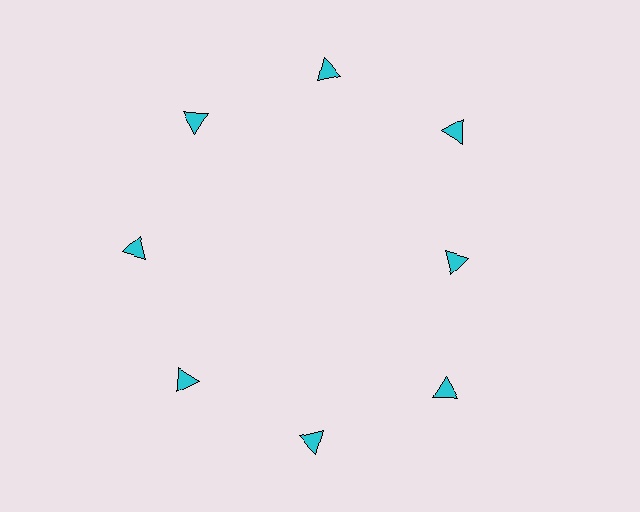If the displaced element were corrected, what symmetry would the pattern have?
It would have 8-fold rotational symmetry — the pattern would map onto itself every 45 degrees.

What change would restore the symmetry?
The symmetry would be restored by moving it outward, back onto the ring so that all 8 triangles sit at equal angles and equal distance from the center.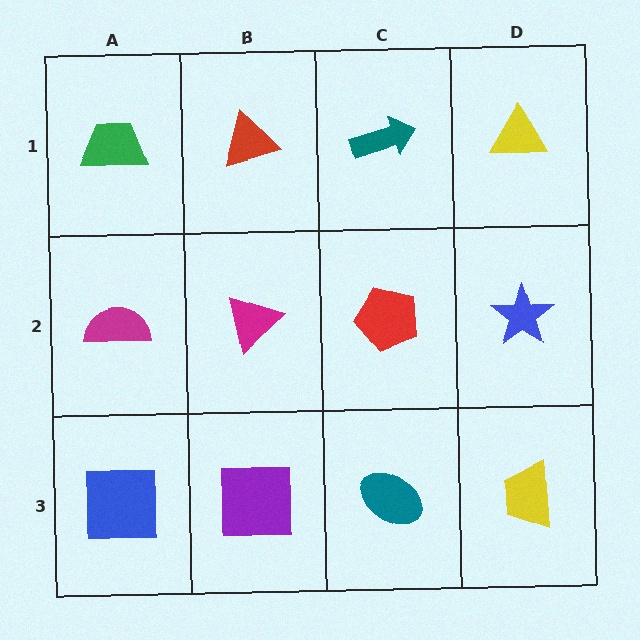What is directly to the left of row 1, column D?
A teal arrow.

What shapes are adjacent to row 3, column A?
A magenta semicircle (row 2, column A), a purple square (row 3, column B).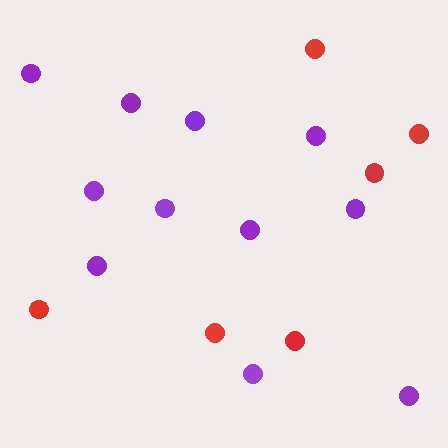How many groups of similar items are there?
There are 2 groups: one group of red circles (6) and one group of purple circles (11).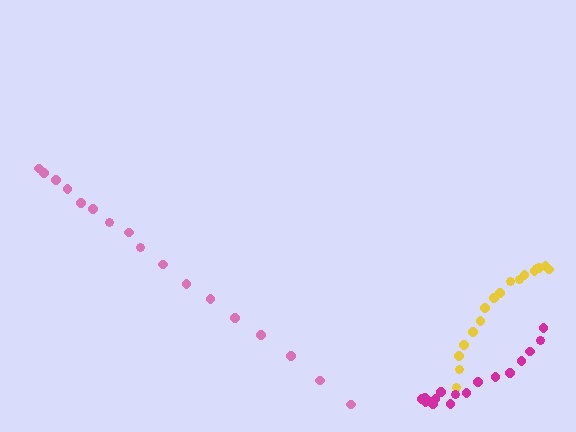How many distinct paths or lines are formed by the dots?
There are 3 distinct paths.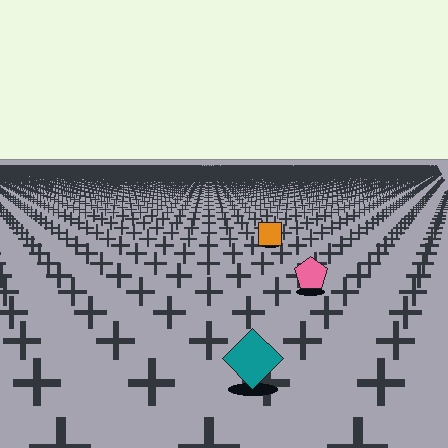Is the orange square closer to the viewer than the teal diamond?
No. The teal diamond is closer — you can tell from the texture gradient: the ground texture is coarser near it.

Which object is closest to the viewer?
The teal diamond is closest. The texture marks near it are larger and more spread out.